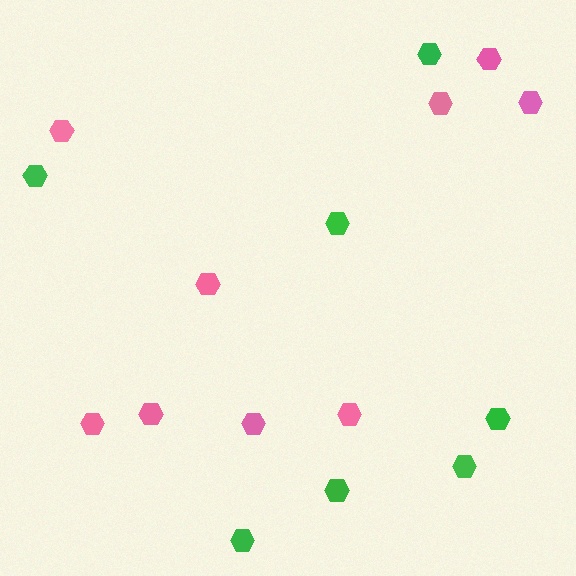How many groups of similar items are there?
There are 2 groups: one group of green hexagons (7) and one group of pink hexagons (9).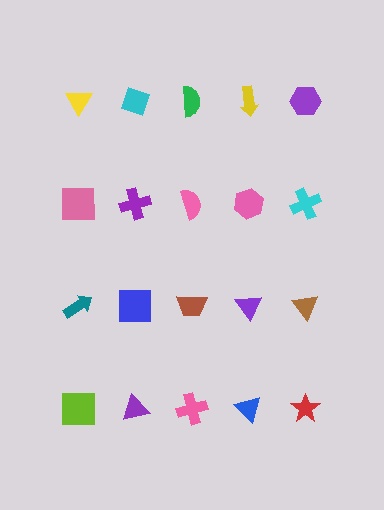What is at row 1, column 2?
A cyan diamond.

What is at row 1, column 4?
A yellow arrow.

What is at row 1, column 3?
A green semicircle.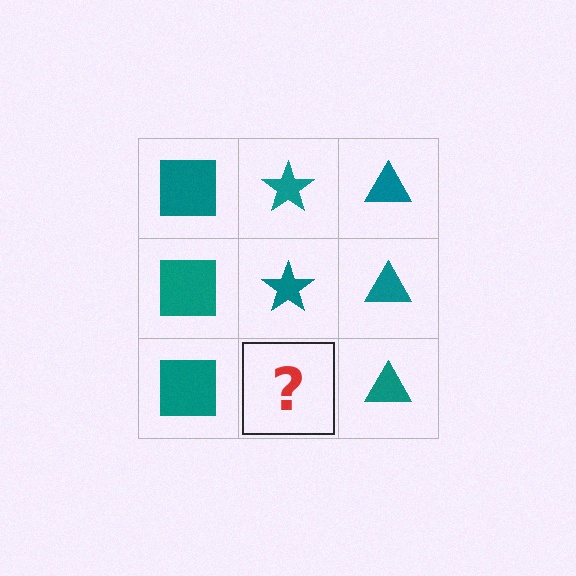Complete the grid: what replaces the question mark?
The question mark should be replaced with a teal star.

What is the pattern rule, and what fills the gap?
The rule is that each column has a consistent shape. The gap should be filled with a teal star.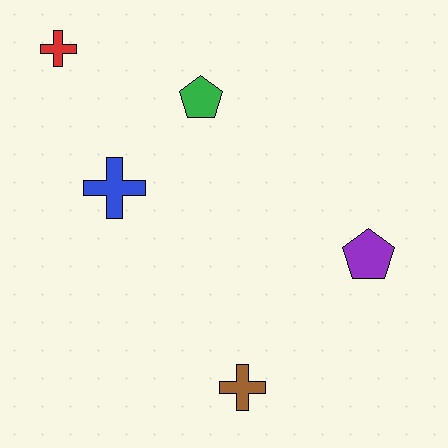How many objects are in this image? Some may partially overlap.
There are 5 objects.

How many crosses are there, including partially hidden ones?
There are 3 crosses.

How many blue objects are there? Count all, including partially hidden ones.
There is 1 blue object.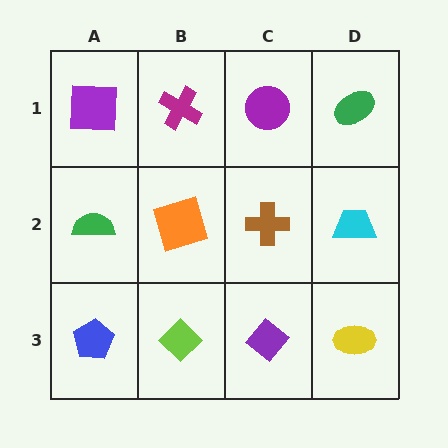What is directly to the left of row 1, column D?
A purple circle.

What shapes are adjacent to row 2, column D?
A green ellipse (row 1, column D), a yellow ellipse (row 3, column D), a brown cross (row 2, column C).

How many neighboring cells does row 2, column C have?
4.